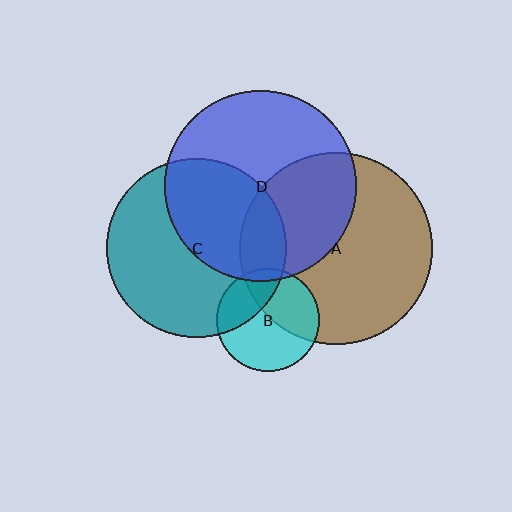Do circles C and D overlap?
Yes.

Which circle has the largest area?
Circle A (brown).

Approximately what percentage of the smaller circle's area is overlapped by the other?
Approximately 45%.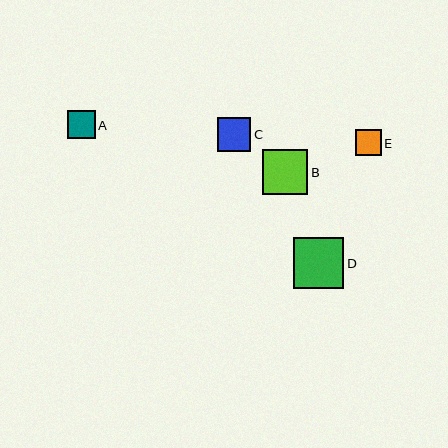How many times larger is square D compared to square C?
Square D is approximately 1.5 times the size of square C.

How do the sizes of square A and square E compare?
Square A and square E are approximately the same size.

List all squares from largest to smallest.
From largest to smallest: D, B, C, A, E.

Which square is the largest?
Square D is the largest with a size of approximately 51 pixels.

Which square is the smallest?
Square E is the smallest with a size of approximately 25 pixels.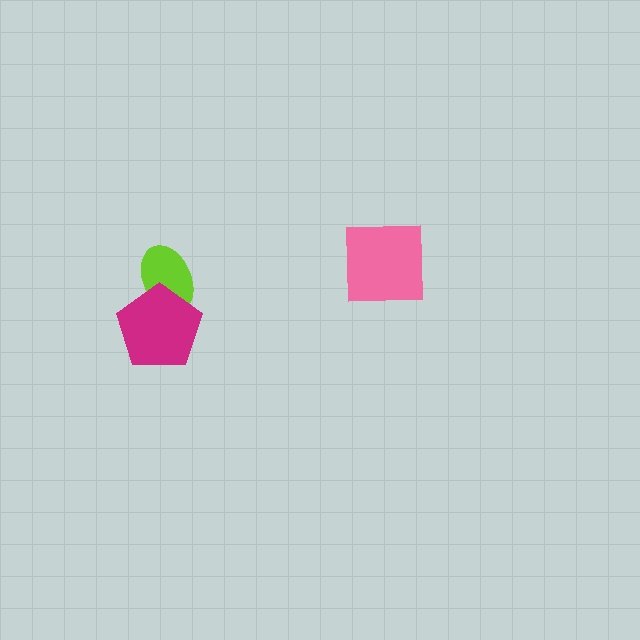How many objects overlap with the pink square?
0 objects overlap with the pink square.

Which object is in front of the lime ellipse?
The magenta pentagon is in front of the lime ellipse.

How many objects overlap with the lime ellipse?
1 object overlaps with the lime ellipse.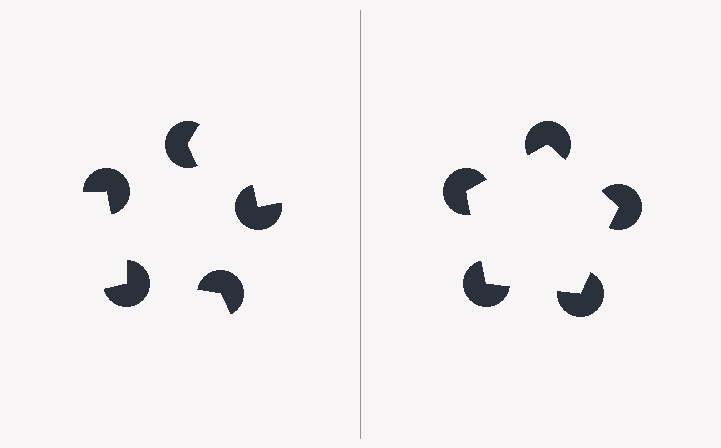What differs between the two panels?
The pac-man discs are positioned identically on both sides; only the wedge orientations differ. On the right they align to a pentagon; on the left they are misaligned.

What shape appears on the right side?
An illusory pentagon.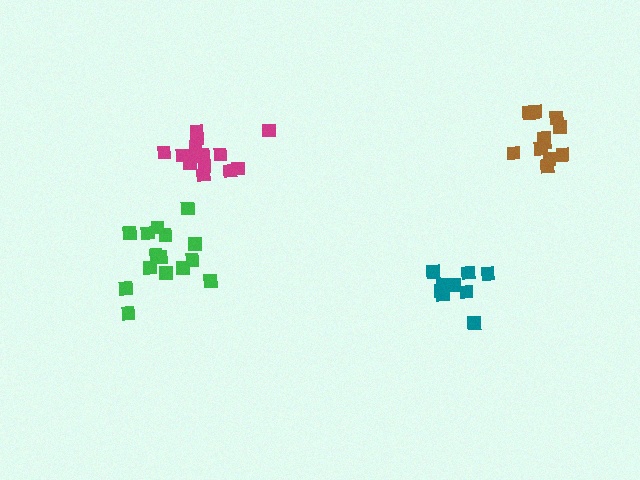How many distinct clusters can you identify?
There are 4 distinct clusters.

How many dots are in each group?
Group 1: 11 dots, Group 2: 14 dots, Group 3: 9 dots, Group 4: 15 dots (49 total).